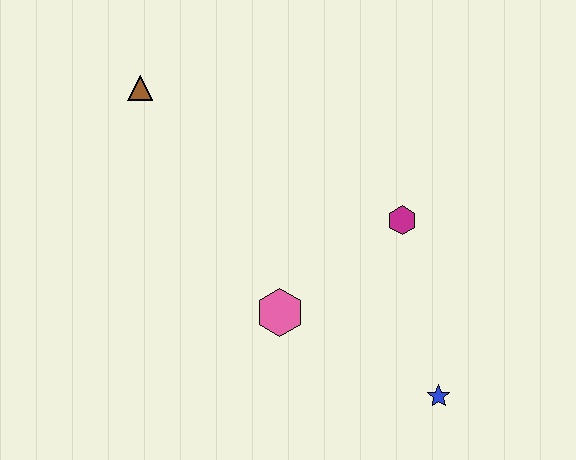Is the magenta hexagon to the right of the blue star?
No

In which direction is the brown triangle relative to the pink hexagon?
The brown triangle is above the pink hexagon.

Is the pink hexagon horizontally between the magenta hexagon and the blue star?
No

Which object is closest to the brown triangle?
The pink hexagon is closest to the brown triangle.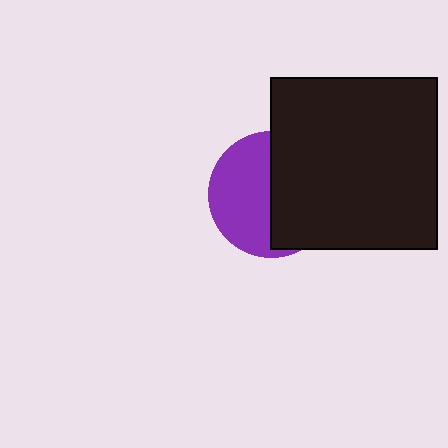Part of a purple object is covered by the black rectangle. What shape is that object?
It is a circle.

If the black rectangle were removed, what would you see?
You would see the complete purple circle.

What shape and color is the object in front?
The object in front is a black rectangle.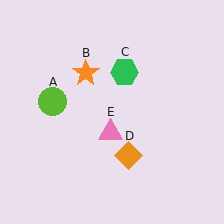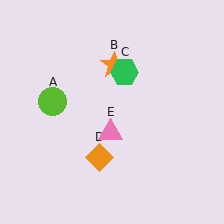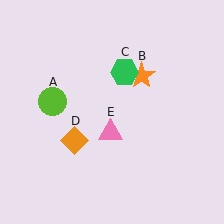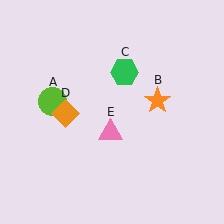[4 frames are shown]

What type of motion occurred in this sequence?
The orange star (object B), orange diamond (object D) rotated clockwise around the center of the scene.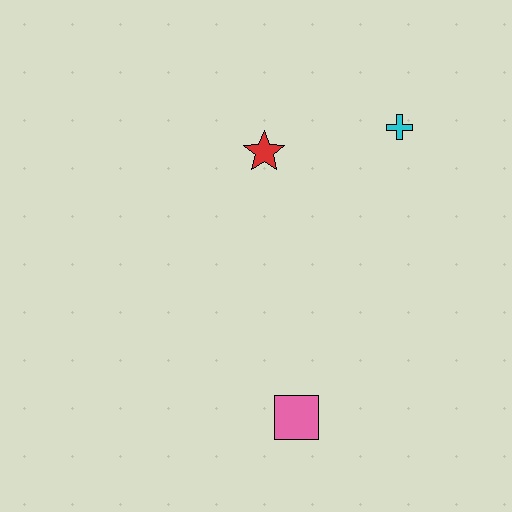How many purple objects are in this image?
There are no purple objects.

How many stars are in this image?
There is 1 star.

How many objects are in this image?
There are 3 objects.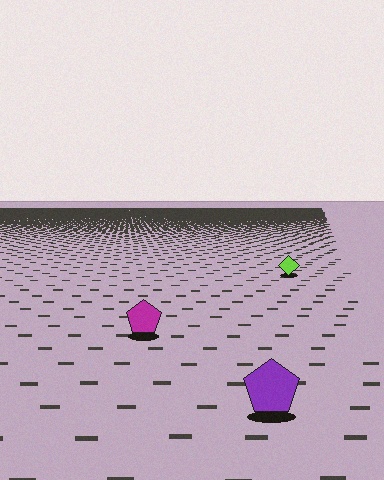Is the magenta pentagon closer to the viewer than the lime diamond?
Yes. The magenta pentagon is closer — you can tell from the texture gradient: the ground texture is coarser near it.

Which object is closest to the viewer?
The purple pentagon is closest. The texture marks near it are larger and more spread out.